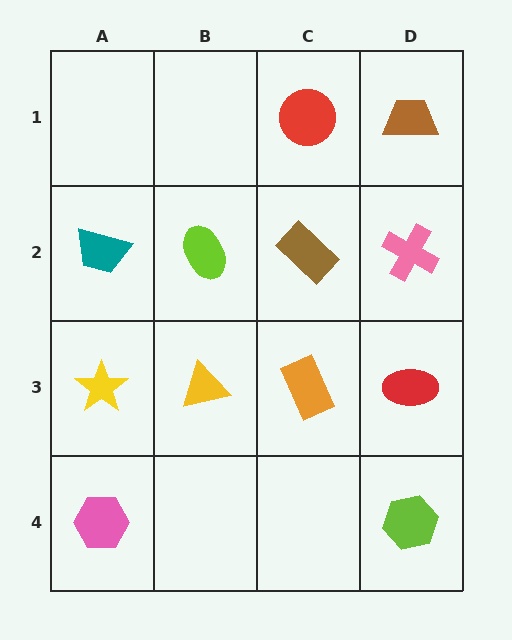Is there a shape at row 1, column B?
No, that cell is empty.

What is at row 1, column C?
A red circle.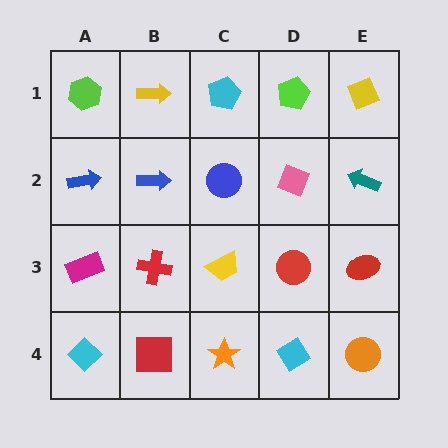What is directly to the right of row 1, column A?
A yellow arrow.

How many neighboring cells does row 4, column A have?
2.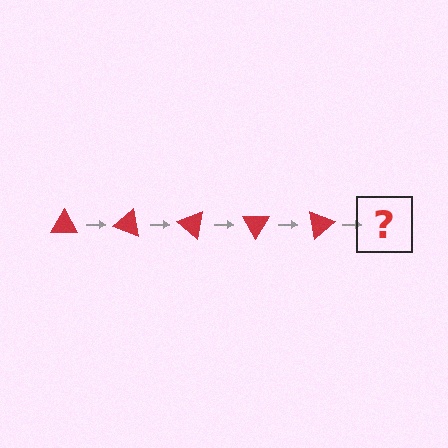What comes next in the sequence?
The next element should be a red triangle rotated 100 degrees.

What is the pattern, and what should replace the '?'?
The pattern is that the triangle rotates 20 degrees each step. The '?' should be a red triangle rotated 100 degrees.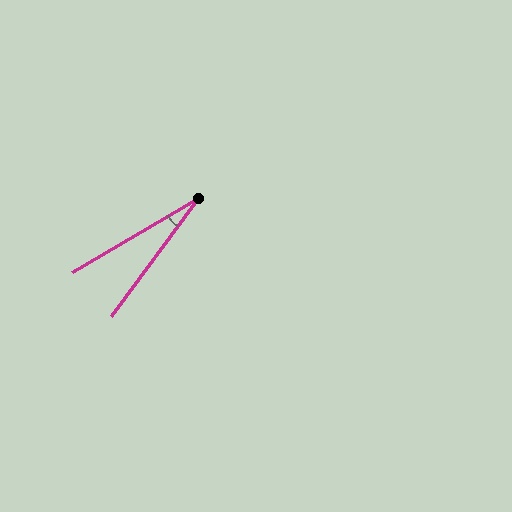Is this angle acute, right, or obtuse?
It is acute.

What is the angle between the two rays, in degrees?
Approximately 23 degrees.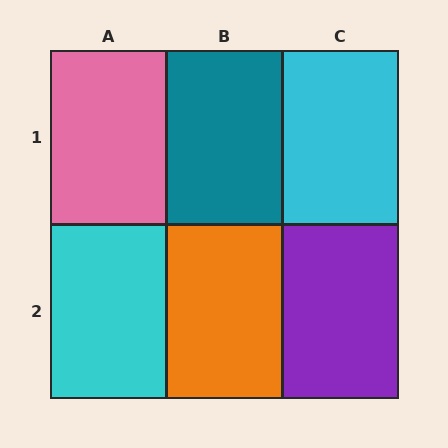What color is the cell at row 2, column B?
Orange.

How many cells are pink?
1 cell is pink.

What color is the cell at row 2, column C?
Purple.